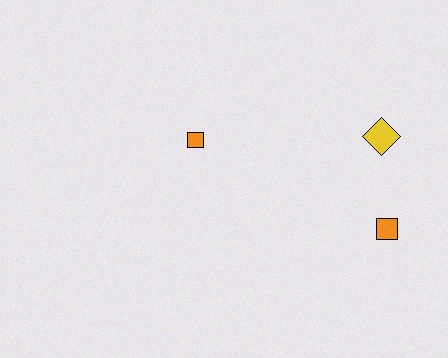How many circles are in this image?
There are no circles.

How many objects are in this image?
There are 3 objects.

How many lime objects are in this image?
There are no lime objects.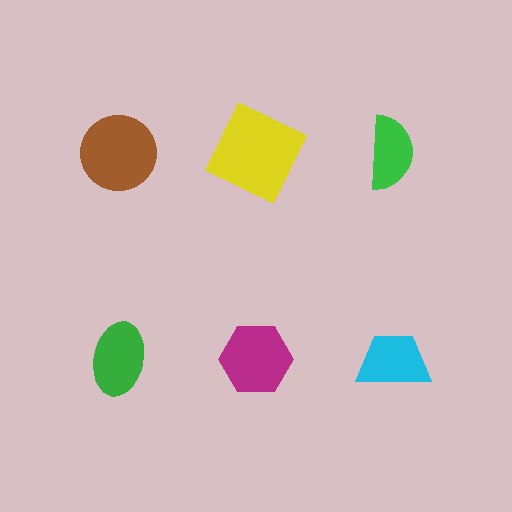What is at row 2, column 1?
A green ellipse.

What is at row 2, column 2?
A magenta hexagon.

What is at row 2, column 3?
A cyan trapezoid.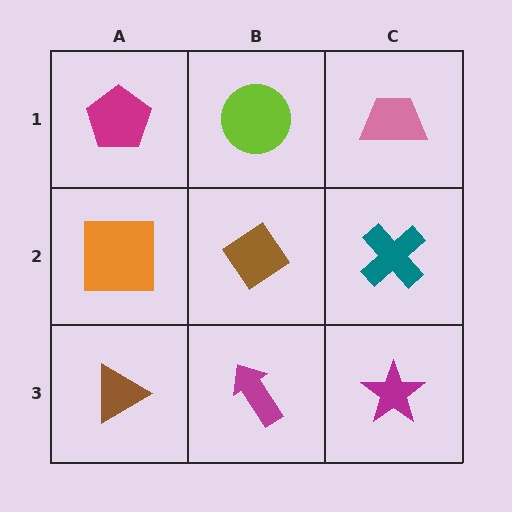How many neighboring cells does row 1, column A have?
2.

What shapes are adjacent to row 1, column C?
A teal cross (row 2, column C), a lime circle (row 1, column B).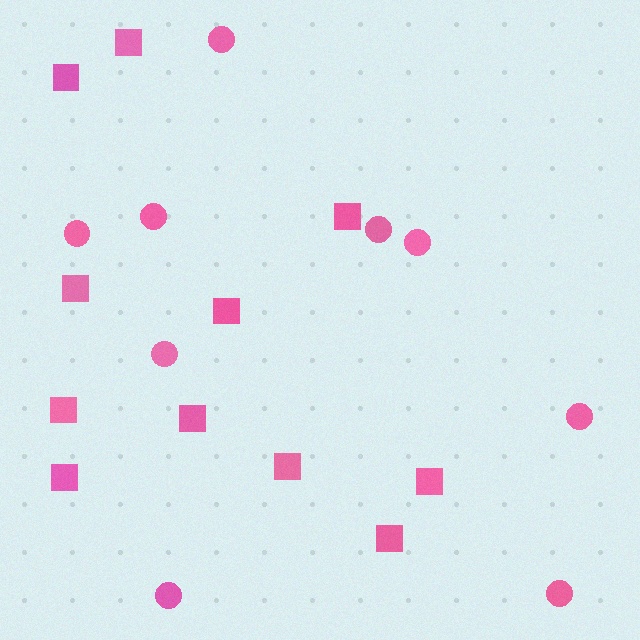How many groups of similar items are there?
There are 2 groups: one group of circles (9) and one group of squares (11).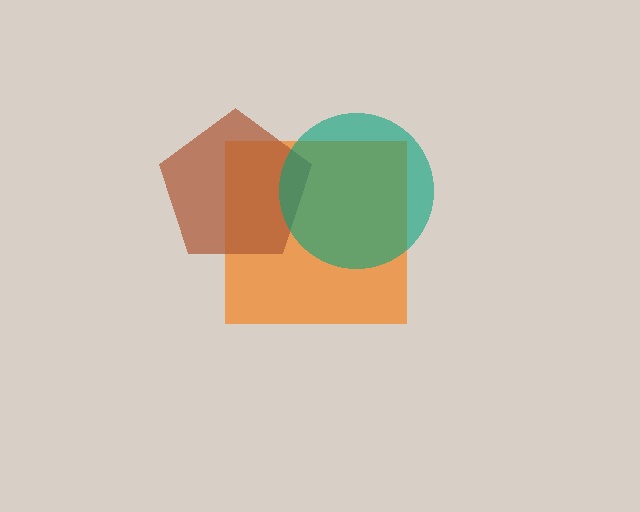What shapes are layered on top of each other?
The layered shapes are: an orange square, a brown pentagon, a teal circle.